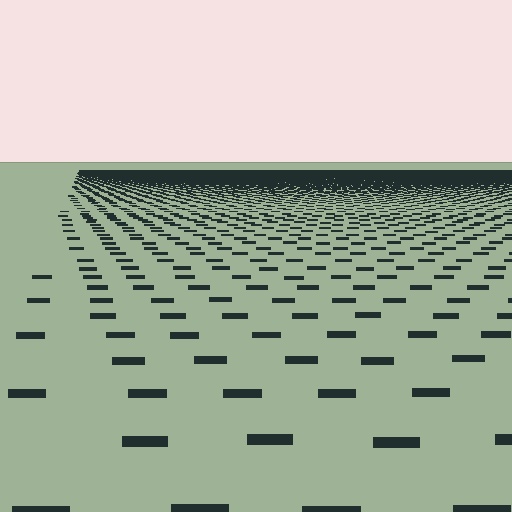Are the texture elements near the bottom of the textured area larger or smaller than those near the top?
Larger. Near the bottom, elements are closer to the viewer and appear at a bigger on-screen size.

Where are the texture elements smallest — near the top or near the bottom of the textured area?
Near the top.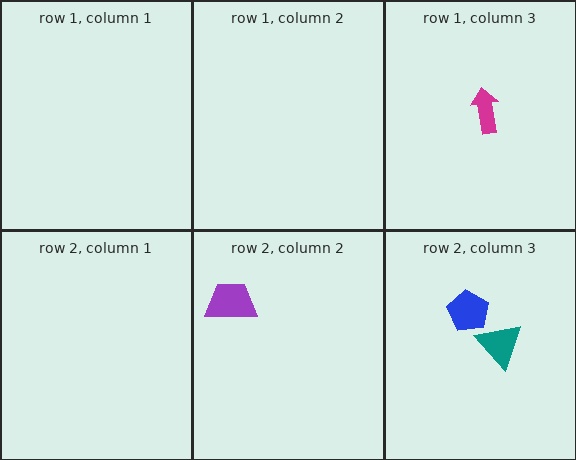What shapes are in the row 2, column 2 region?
The purple trapezoid.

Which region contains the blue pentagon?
The row 2, column 3 region.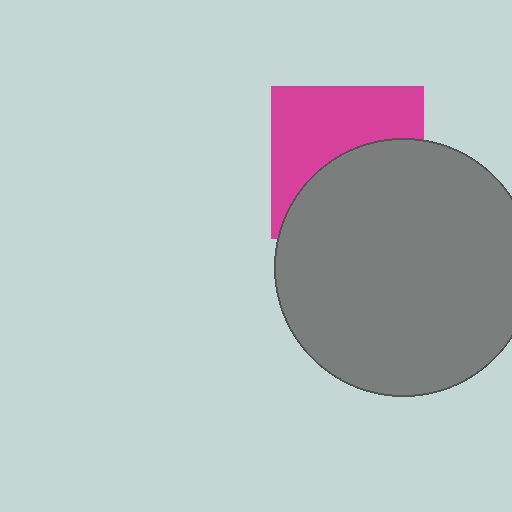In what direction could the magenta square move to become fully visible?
The magenta square could move up. That would shift it out from behind the gray circle entirely.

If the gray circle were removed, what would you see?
You would see the complete magenta square.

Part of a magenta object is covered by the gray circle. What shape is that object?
It is a square.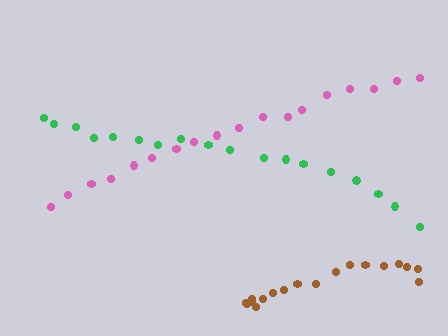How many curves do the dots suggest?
There are 3 distinct paths.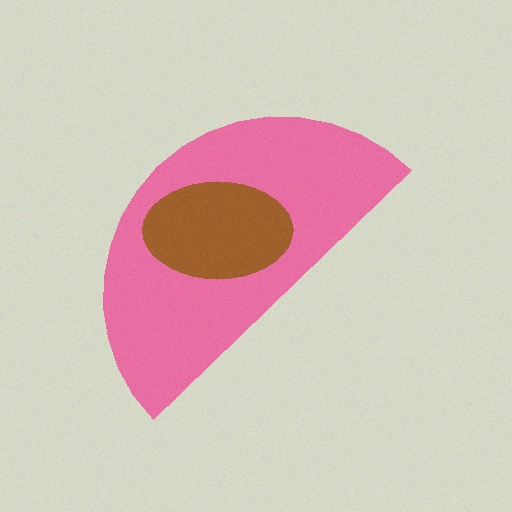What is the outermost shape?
The pink semicircle.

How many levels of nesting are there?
2.